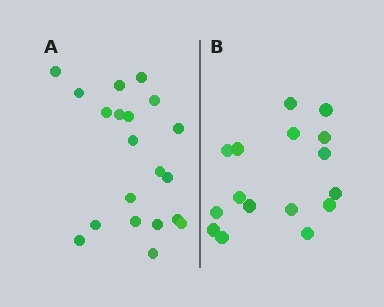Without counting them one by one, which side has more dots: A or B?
Region A (the left region) has more dots.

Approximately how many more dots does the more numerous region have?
Region A has about 4 more dots than region B.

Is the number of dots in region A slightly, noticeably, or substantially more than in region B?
Region A has noticeably more, but not dramatically so. The ratio is roughly 1.2 to 1.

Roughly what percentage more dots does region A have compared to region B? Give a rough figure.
About 25% more.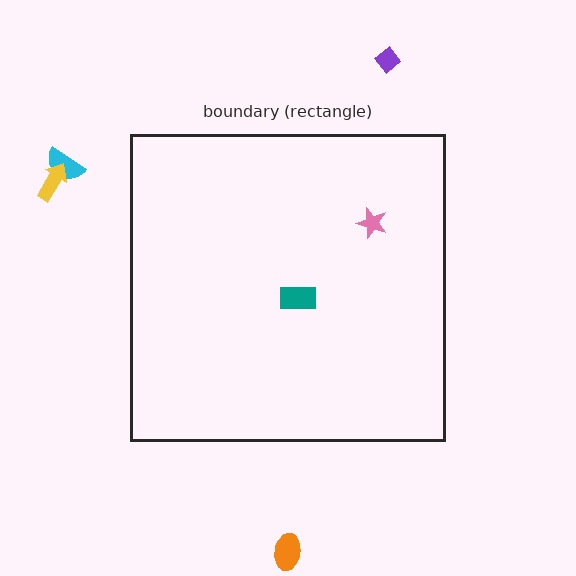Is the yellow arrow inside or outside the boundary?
Outside.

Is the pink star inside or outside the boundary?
Inside.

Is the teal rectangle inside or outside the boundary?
Inside.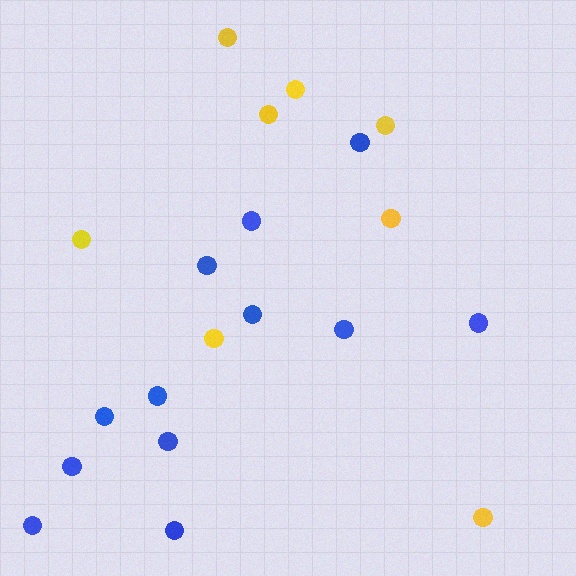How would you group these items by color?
There are 2 groups: one group of blue circles (12) and one group of yellow circles (8).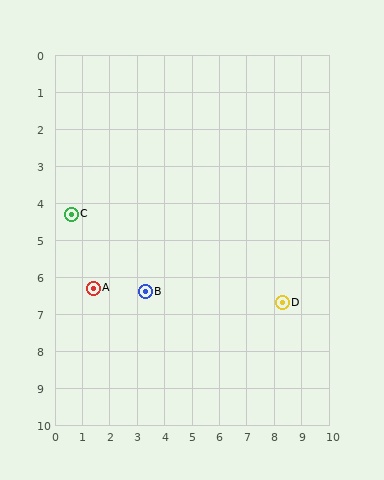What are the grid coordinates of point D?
Point D is at approximately (8.3, 6.7).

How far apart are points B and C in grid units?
Points B and C are about 3.4 grid units apart.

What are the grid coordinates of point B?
Point B is at approximately (3.3, 6.4).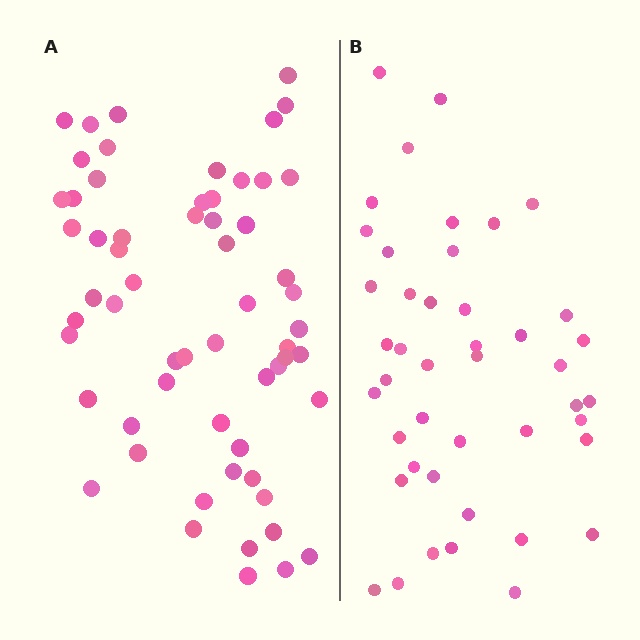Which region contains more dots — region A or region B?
Region A (the left region) has more dots.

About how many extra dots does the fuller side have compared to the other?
Region A has approximately 15 more dots than region B.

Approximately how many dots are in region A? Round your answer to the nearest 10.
About 60 dots.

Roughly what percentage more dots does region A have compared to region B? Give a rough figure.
About 35% more.